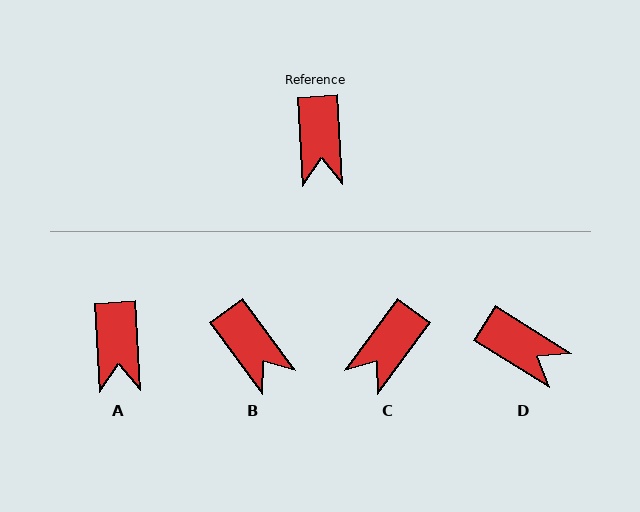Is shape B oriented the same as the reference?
No, it is off by about 33 degrees.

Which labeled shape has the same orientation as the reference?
A.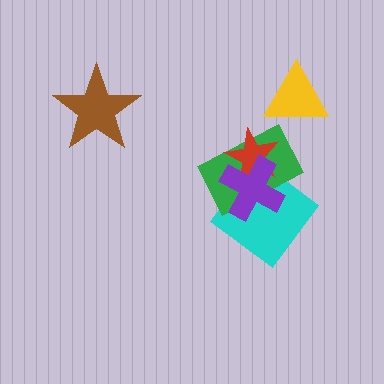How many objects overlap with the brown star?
0 objects overlap with the brown star.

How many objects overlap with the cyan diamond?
3 objects overlap with the cyan diamond.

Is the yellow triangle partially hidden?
No, no other shape covers it.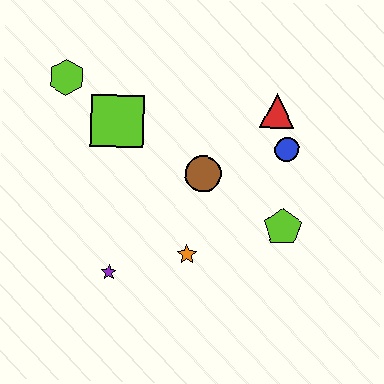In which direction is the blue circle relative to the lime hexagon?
The blue circle is to the right of the lime hexagon.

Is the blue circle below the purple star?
No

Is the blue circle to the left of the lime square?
No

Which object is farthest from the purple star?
The red triangle is farthest from the purple star.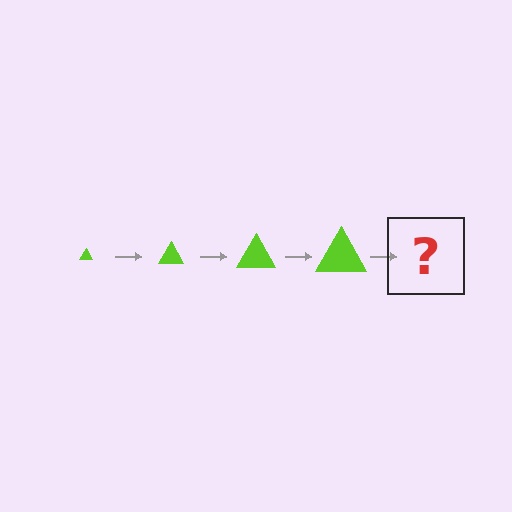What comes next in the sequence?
The next element should be a lime triangle, larger than the previous one.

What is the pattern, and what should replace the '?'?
The pattern is that the triangle gets progressively larger each step. The '?' should be a lime triangle, larger than the previous one.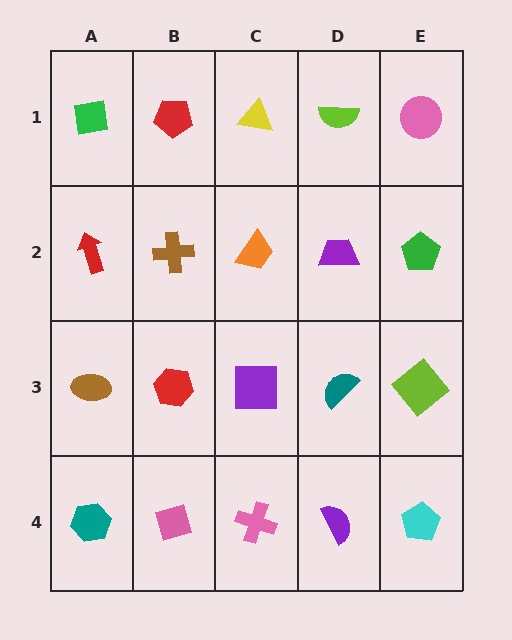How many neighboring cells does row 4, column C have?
3.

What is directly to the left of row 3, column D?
A purple square.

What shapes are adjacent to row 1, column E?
A green pentagon (row 2, column E), a lime semicircle (row 1, column D).